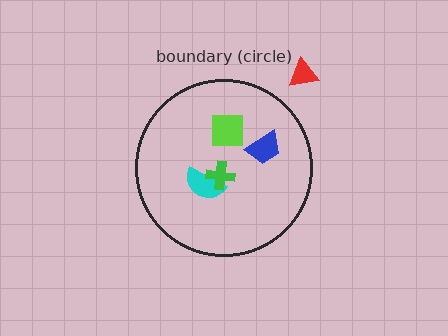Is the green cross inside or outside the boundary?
Inside.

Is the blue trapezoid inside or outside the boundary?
Inside.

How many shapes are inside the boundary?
4 inside, 1 outside.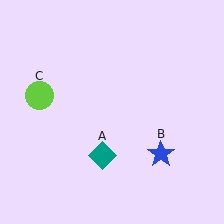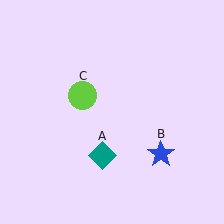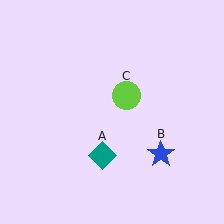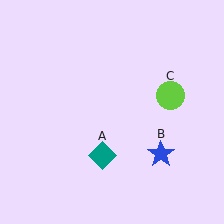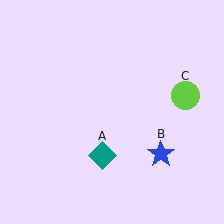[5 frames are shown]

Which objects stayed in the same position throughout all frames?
Teal diamond (object A) and blue star (object B) remained stationary.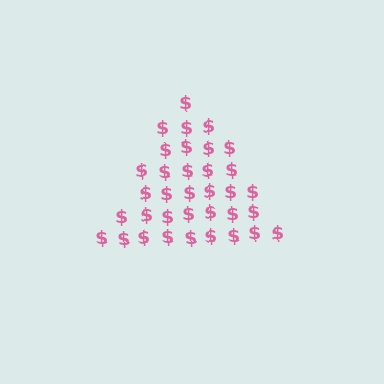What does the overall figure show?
The overall figure shows a triangle.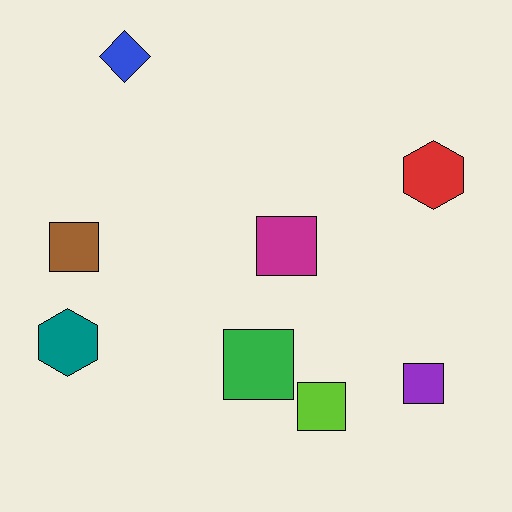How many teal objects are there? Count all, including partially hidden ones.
There is 1 teal object.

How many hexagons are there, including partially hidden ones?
There are 2 hexagons.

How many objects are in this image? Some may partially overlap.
There are 8 objects.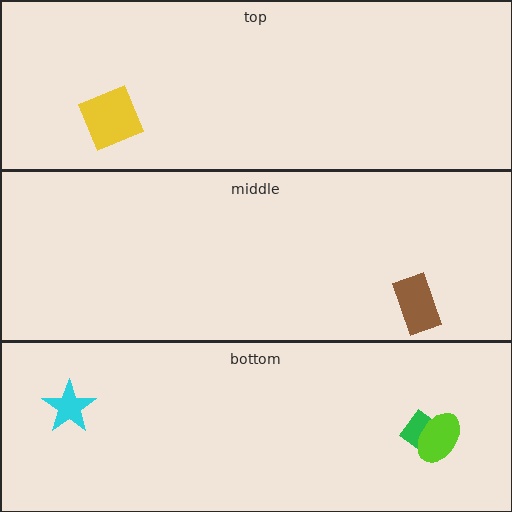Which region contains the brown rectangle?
The middle region.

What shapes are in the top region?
The yellow square.